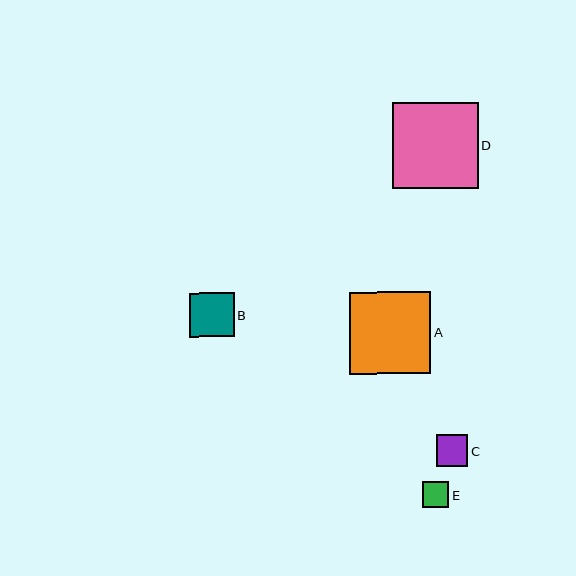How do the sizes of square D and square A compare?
Square D and square A are approximately the same size.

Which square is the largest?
Square D is the largest with a size of approximately 86 pixels.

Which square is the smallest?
Square E is the smallest with a size of approximately 27 pixels.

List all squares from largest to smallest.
From largest to smallest: D, A, B, C, E.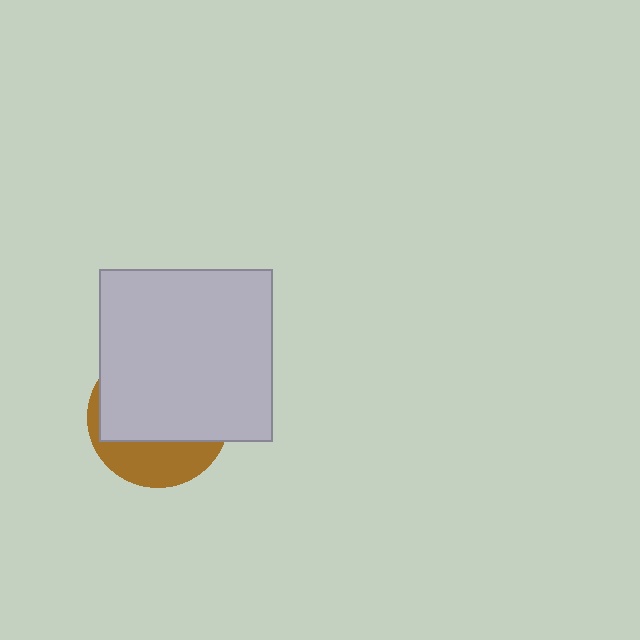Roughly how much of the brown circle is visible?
A small part of it is visible (roughly 33%).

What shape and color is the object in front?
The object in front is a light gray square.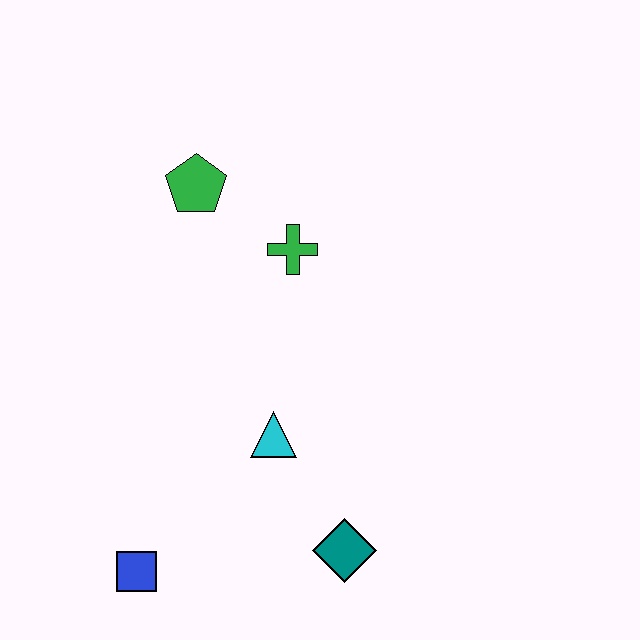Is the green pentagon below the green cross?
No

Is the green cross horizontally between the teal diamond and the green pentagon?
Yes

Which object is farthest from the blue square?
The green pentagon is farthest from the blue square.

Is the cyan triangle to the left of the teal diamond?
Yes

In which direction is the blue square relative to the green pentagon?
The blue square is below the green pentagon.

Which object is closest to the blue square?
The cyan triangle is closest to the blue square.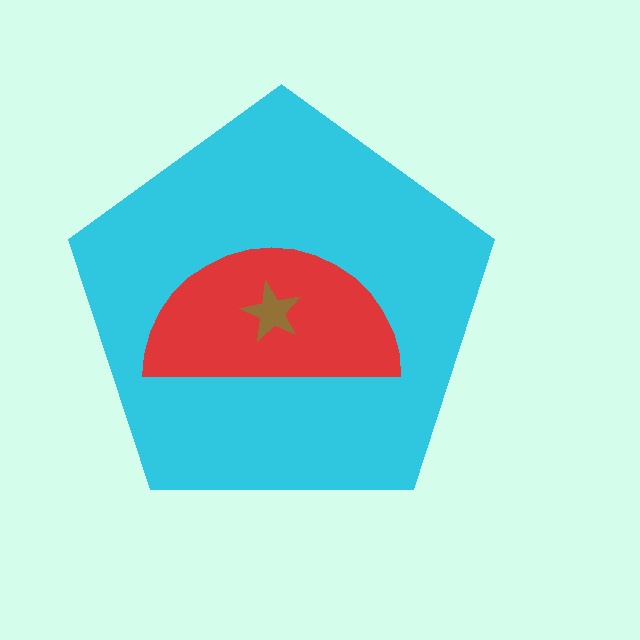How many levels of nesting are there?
3.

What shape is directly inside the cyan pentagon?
The red semicircle.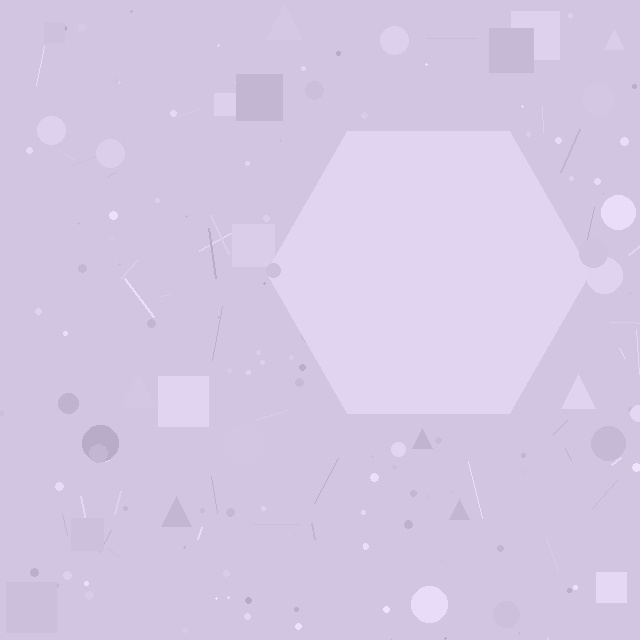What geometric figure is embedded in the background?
A hexagon is embedded in the background.